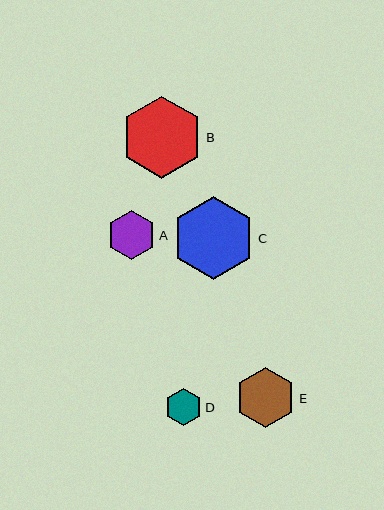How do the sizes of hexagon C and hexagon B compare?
Hexagon C and hexagon B are approximately the same size.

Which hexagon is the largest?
Hexagon C is the largest with a size of approximately 83 pixels.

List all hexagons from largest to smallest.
From largest to smallest: C, B, E, A, D.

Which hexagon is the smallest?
Hexagon D is the smallest with a size of approximately 38 pixels.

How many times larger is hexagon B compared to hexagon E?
Hexagon B is approximately 1.4 times the size of hexagon E.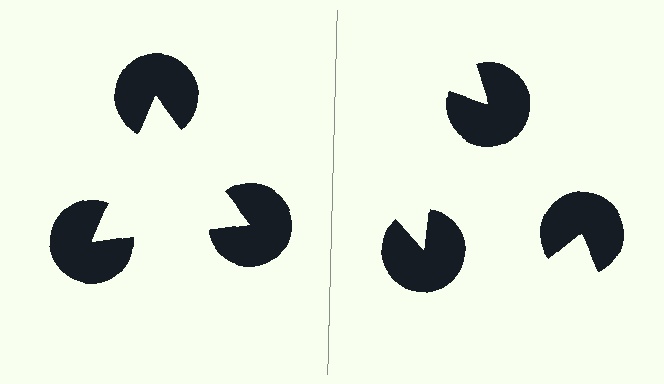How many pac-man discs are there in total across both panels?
6 — 3 on each side.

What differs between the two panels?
The pac-man discs are positioned identically on both sides; only the wedge orientations differ. On the left they align to a triangle; on the right they are misaligned.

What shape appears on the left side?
An illusory triangle.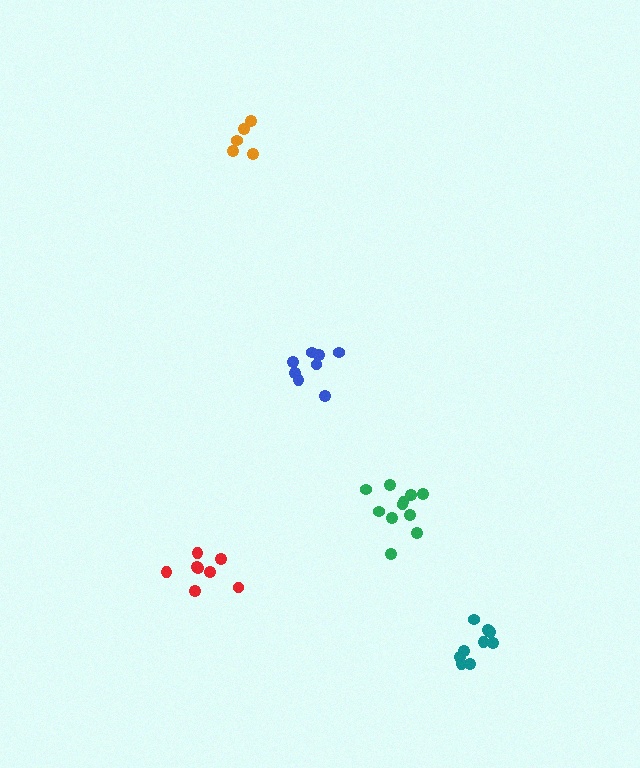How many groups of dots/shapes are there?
There are 5 groups.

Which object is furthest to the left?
The red cluster is leftmost.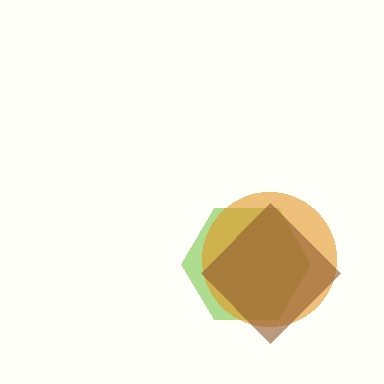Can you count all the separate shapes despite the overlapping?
Yes, there are 3 separate shapes.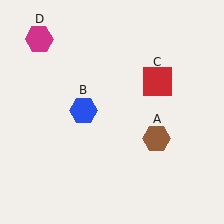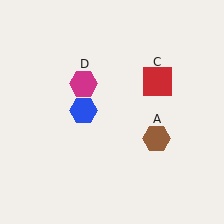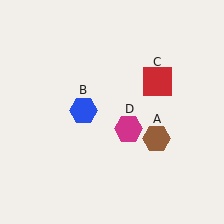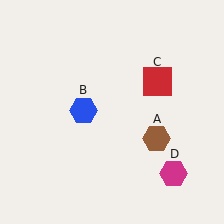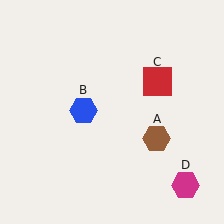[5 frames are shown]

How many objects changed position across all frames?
1 object changed position: magenta hexagon (object D).